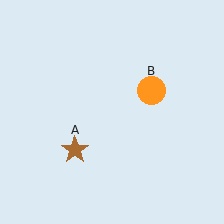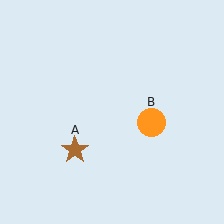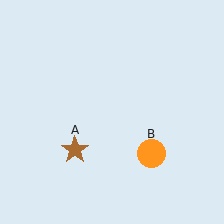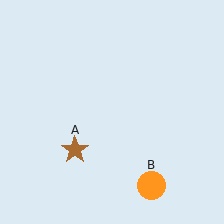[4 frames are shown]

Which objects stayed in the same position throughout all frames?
Brown star (object A) remained stationary.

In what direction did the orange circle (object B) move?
The orange circle (object B) moved down.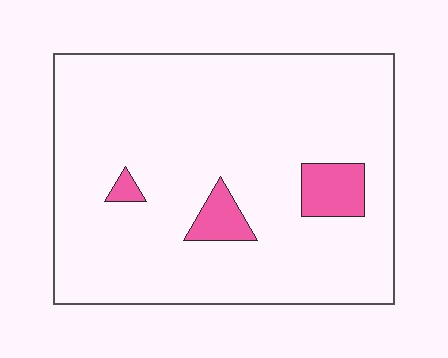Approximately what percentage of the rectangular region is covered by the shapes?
Approximately 10%.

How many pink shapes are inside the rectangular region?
3.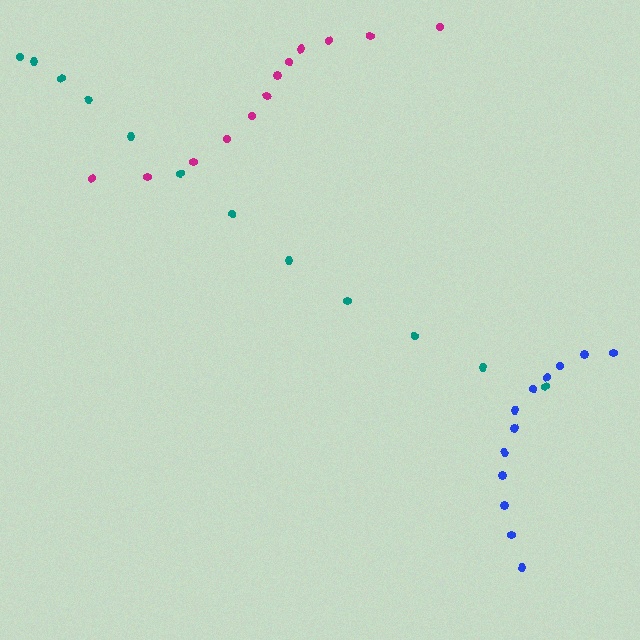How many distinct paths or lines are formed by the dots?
There are 3 distinct paths.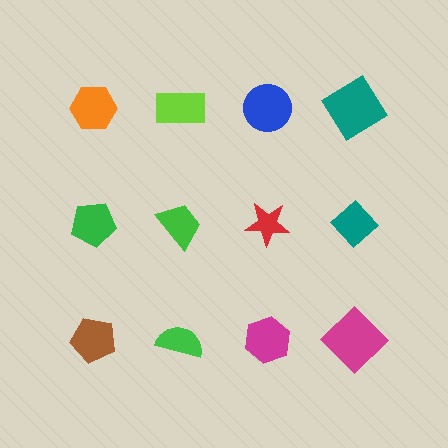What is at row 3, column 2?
A green semicircle.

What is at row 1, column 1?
An orange hexagon.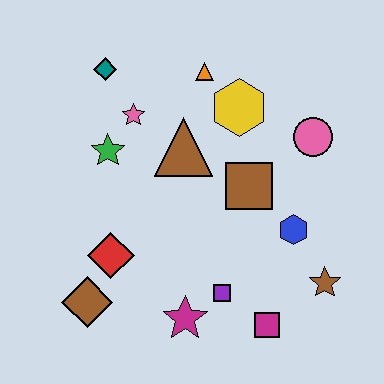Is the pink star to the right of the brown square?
No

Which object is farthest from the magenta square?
The teal diamond is farthest from the magenta square.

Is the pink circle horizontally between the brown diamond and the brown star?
Yes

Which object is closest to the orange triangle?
The yellow hexagon is closest to the orange triangle.